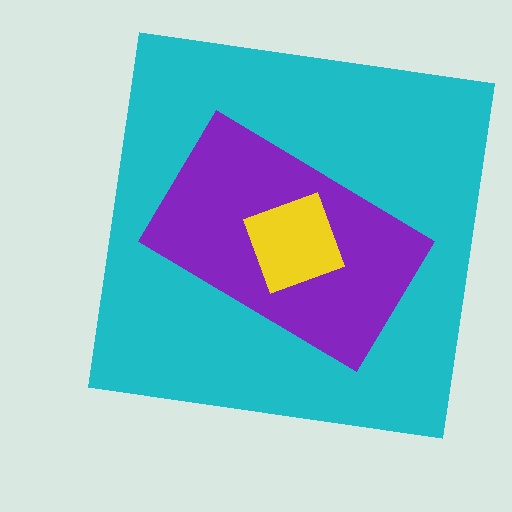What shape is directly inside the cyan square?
The purple rectangle.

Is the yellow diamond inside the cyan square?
Yes.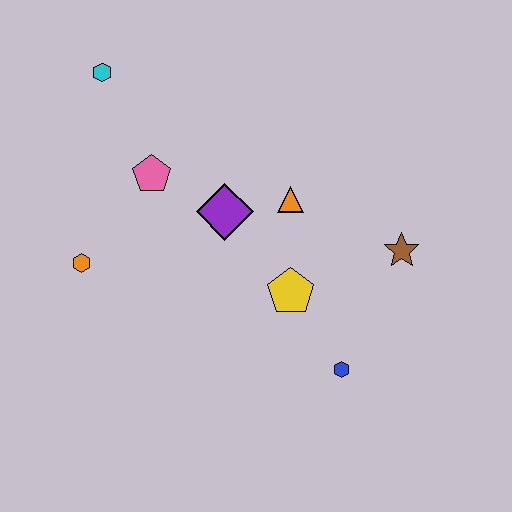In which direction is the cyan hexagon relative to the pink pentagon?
The cyan hexagon is above the pink pentagon.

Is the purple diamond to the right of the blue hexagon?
No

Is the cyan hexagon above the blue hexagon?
Yes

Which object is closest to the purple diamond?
The orange triangle is closest to the purple diamond.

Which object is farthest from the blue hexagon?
The cyan hexagon is farthest from the blue hexagon.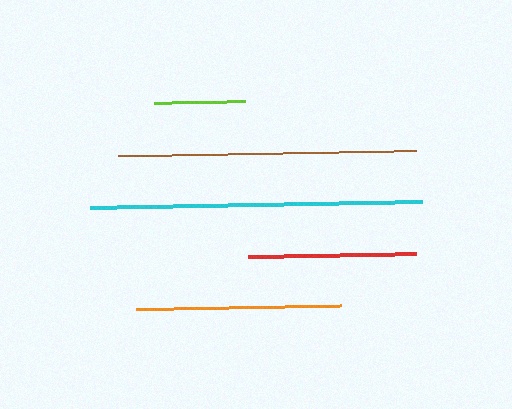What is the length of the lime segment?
The lime segment is approximately 91 pixels long.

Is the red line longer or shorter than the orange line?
The orange line is longer than the red line.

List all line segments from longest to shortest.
From longest to shortest: cyan, brown, orange, red, lime.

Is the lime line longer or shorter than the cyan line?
The cyan line is longer than the lime line.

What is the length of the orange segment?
The orange segment is approximately 206 pixels long.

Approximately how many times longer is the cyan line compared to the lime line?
The cyan line is approximately 3.7 times the length of the lime line.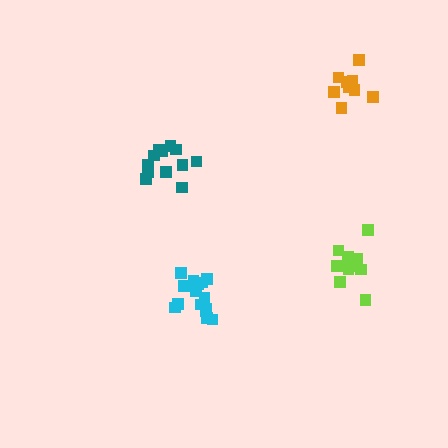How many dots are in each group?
Group 1: 12 dots, Group 2: 15 dots, Group 3: 11 dots, Group 4: 9 dots (47 total).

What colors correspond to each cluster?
The clusters are colored: teal, cyan, lime, orange.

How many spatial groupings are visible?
There are 4 spatial groupings.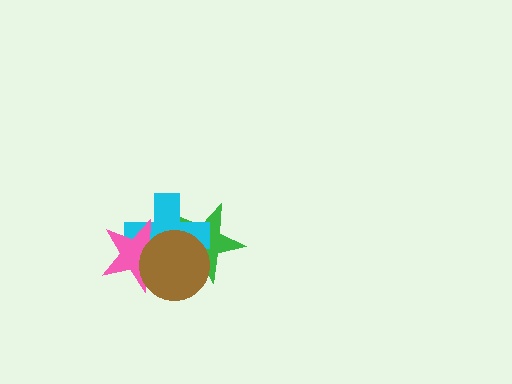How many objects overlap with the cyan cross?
3 objects overlap with the cyan cross.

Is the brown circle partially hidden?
No, no other shape covers it.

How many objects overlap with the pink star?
3 objects overlap with the pink star.